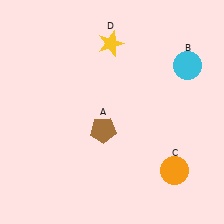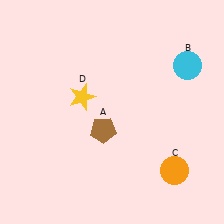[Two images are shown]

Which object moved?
The yellow star (D) moved down.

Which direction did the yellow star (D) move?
The yellow star (D) moved down.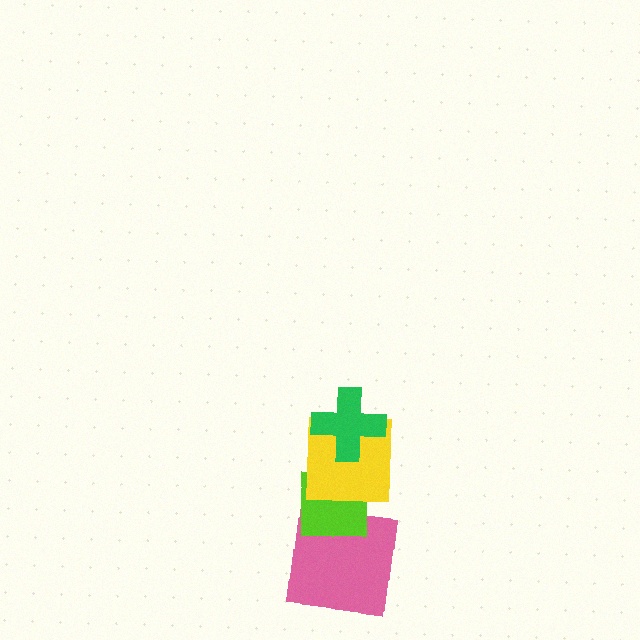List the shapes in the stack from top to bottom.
From top to bottom: the green cross, the yellow square, the lime square, the pink square.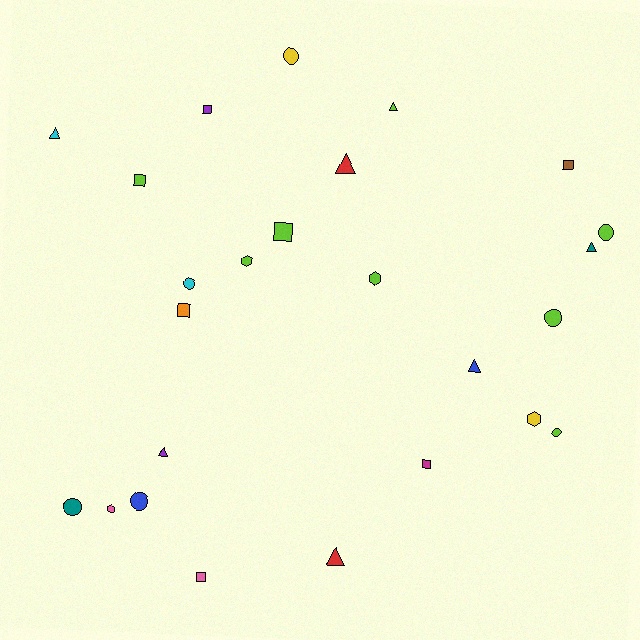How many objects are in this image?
There are 25 objects.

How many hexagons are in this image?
There are 4 hexagons.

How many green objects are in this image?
There are no green objects.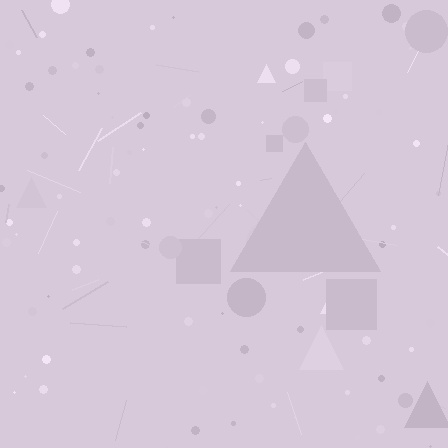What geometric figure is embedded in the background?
A triangle is embedded in the background.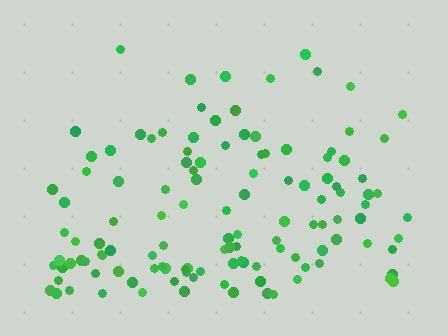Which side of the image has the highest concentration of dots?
The bottom.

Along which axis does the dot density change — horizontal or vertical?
Vertical.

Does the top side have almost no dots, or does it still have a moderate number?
Still a moderate number, just noticeably fewer than the bottom.